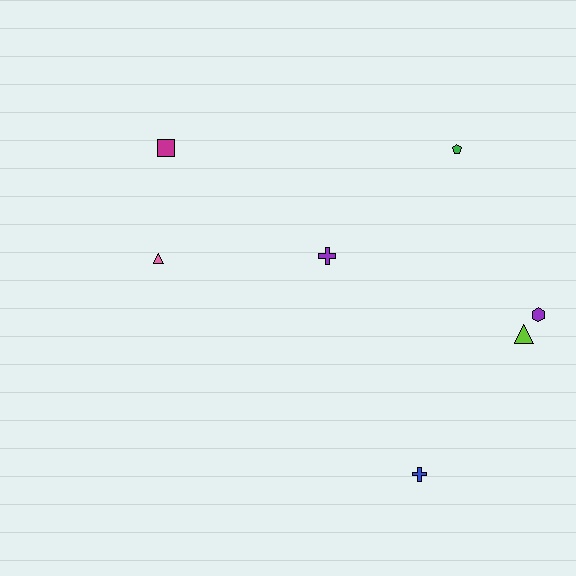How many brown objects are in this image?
There are no brown objects.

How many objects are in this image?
There are 7 objects.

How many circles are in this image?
There are no circles.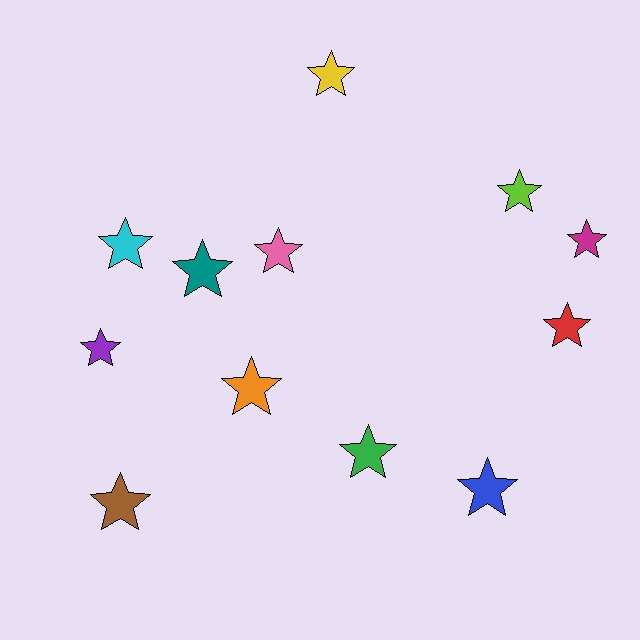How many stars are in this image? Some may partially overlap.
There are 12 stars.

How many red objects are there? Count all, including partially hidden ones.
There is 1 red object.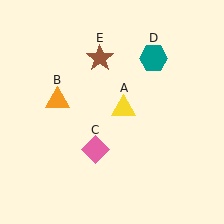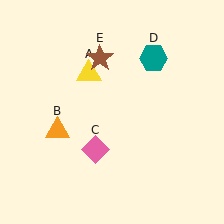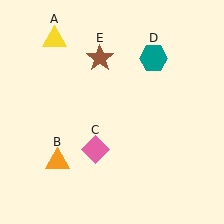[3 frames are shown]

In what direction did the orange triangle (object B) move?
The orange triangle (object B) moved down.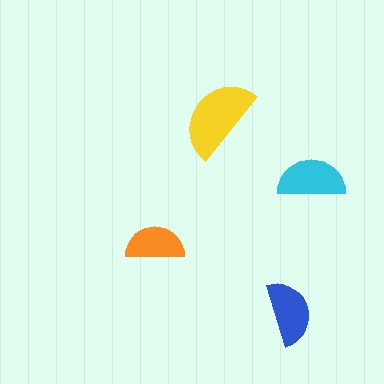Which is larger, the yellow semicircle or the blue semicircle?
The yellow one.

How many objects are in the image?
There are 4 objects in the image.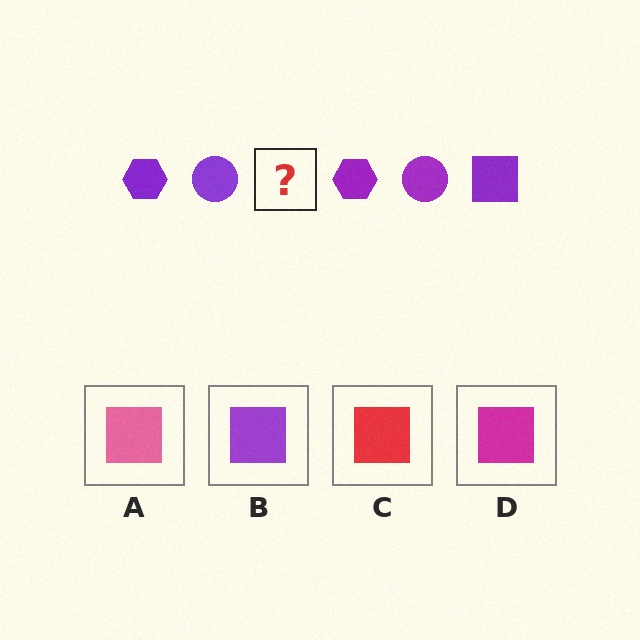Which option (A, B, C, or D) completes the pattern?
B.